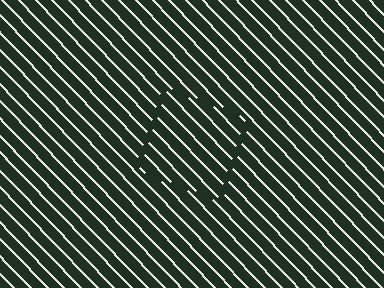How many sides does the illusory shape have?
4 sides — the line-ends trace a square.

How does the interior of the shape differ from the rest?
The interior of the shape contains the same grating, shifted by half a period — the contour is defined by the phase discontinuity where line-ends from the inner and outer gratings abut.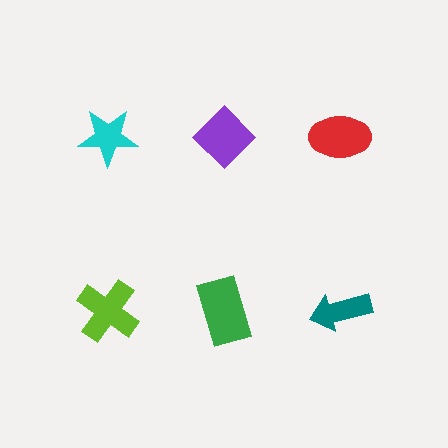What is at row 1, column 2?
A purple diamond.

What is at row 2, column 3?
A teal arrow.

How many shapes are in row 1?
3 shapes.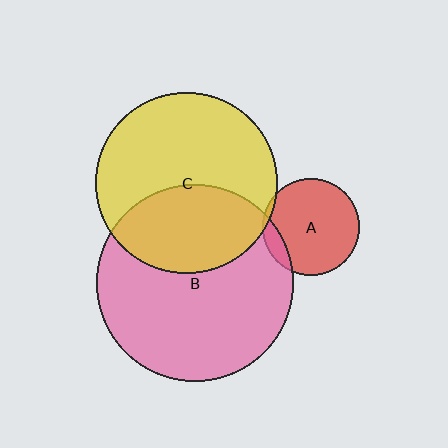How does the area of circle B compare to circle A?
Approximately 4.2 times.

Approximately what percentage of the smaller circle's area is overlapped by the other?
Approximately 40%.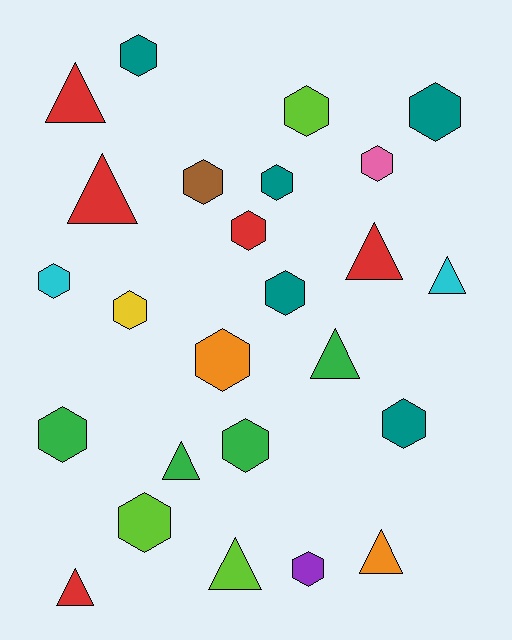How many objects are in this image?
There are 25 objects.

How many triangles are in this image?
There are 9 triangles.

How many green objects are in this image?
There are 4 green objects.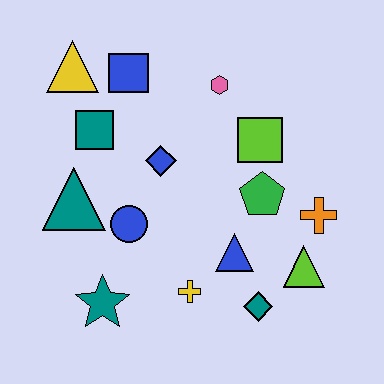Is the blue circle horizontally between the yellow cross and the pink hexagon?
No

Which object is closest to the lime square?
The green pentagon is closest to the lime square.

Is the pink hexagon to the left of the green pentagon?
Yes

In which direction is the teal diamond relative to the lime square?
The teal diamond is below the lime square.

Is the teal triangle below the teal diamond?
No